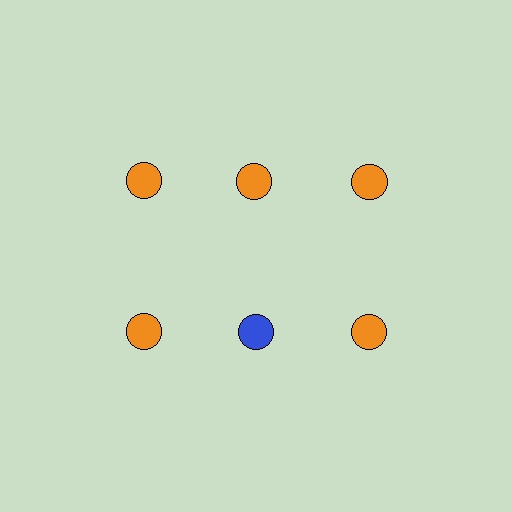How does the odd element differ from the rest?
It has a different color: blue instead of orange.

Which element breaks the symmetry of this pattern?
The blue circle in the second row, second from left column breaks the symmetry. All other shapes are orange circles.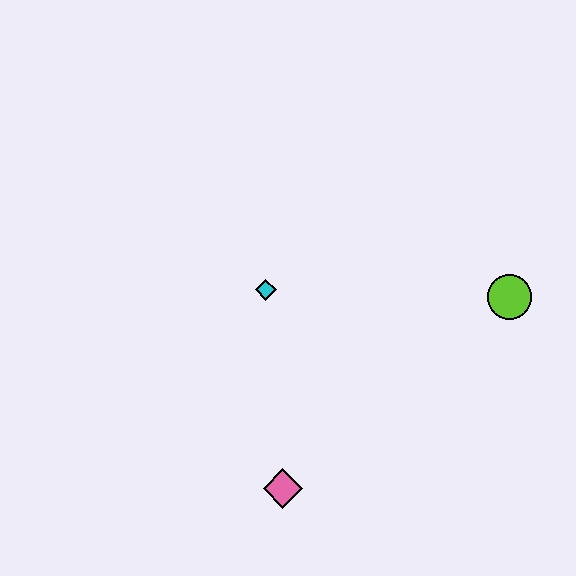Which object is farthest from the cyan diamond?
The lime circle is farthest from the cyan diamond.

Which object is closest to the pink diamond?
The cyan diamond is closest to the pink diamond.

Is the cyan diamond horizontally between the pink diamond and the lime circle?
No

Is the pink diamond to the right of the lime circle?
No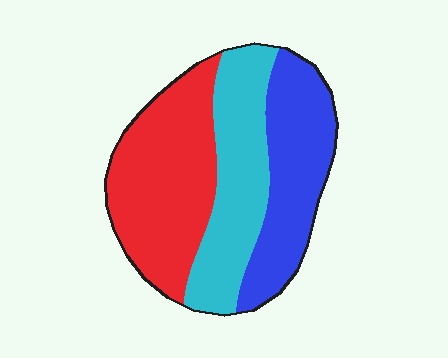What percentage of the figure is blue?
Blue takes up between a sixth and a third of the figure.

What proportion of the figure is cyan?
Cyan covers roughly 30% of the figure.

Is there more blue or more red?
Red.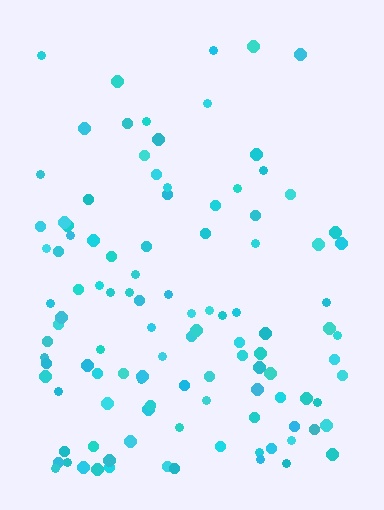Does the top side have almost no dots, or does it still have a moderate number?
Still a moderate number, just noticeably fewer than the bottom.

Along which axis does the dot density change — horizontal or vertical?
Vertical.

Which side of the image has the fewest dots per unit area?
The top.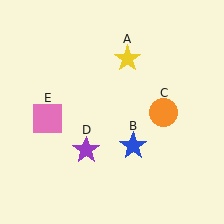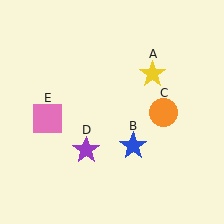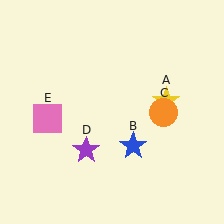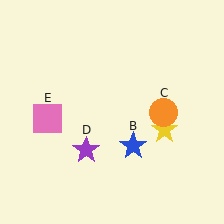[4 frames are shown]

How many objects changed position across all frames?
1 object changed position: yellow star (object A).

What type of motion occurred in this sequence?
The yellow star (object A) rotated clockwise around the center of the scene.